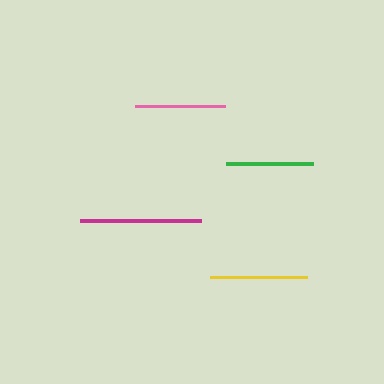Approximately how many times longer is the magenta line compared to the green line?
The magenta line is approximately 1.4 times the length of the green line.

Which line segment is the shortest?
The green line is the shortest at approximately 86 pixels.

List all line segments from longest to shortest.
From longest to shortest: magenta, yellow, pink, green.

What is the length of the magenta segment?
The magenta segment is approximately 122 pixels long.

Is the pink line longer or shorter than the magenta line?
The magenta line is longer than the pink line.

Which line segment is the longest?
The magenta line is the longest at approximately 122 pixels.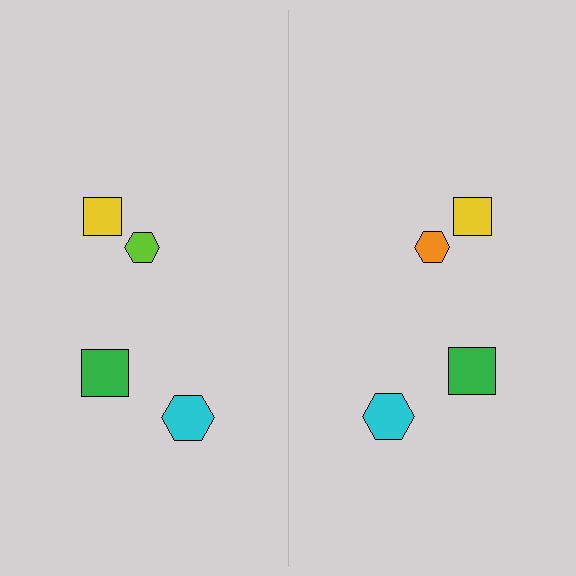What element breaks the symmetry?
The orange hexagon on the right side breaks the symmetry — its mirror counterpart is lime.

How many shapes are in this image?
There are 8 shapes in this image.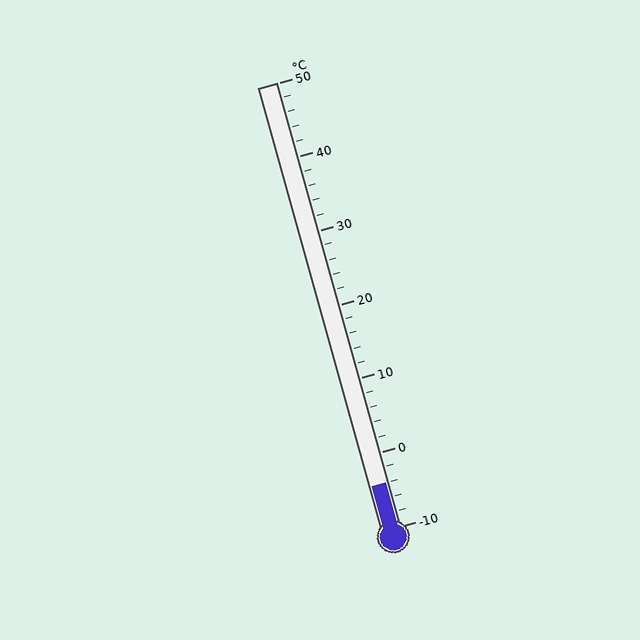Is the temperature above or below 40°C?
The temperature is below 40°C.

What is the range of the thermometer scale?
The thermometer scale ranges from -10°C to 50°C.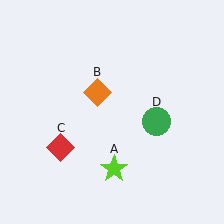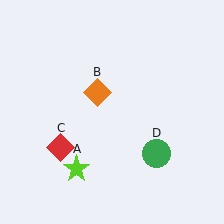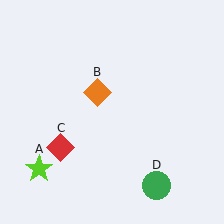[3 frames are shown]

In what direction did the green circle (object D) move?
The green circle (object D) moved down.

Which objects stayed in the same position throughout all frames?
Orange diamond (object B) and red diamond (object C) remained stationary.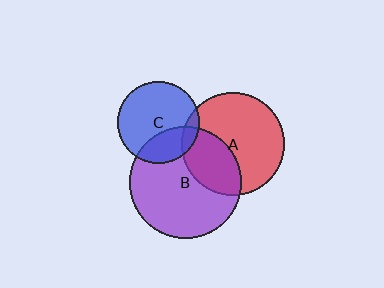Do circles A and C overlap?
Yes.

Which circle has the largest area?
Circle B (purple).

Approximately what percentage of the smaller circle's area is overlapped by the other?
Approximately 10%.